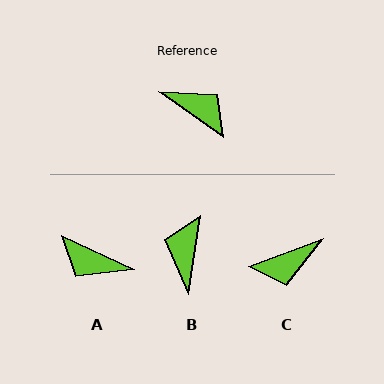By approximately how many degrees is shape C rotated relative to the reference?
Approximately 125 degrees clockwise.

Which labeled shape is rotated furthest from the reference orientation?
A, about 170 degrees away.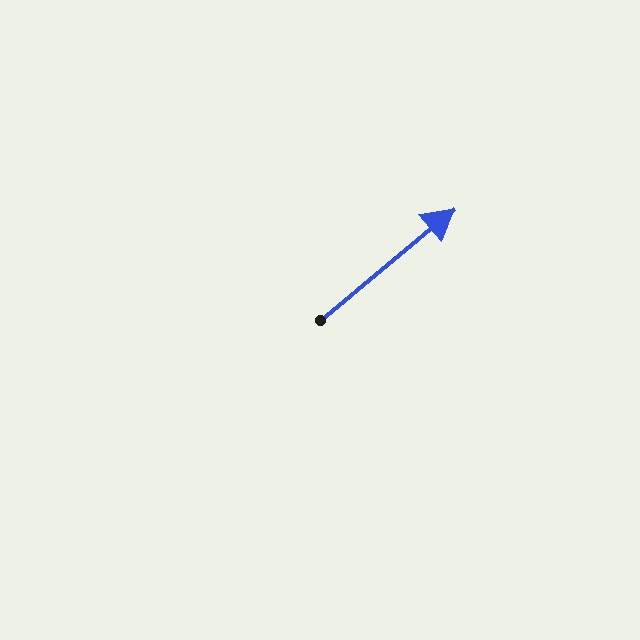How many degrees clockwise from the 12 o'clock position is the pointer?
Approximately 50 degrees.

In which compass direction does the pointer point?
Northeast.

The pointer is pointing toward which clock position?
Roughly 2 o'clock.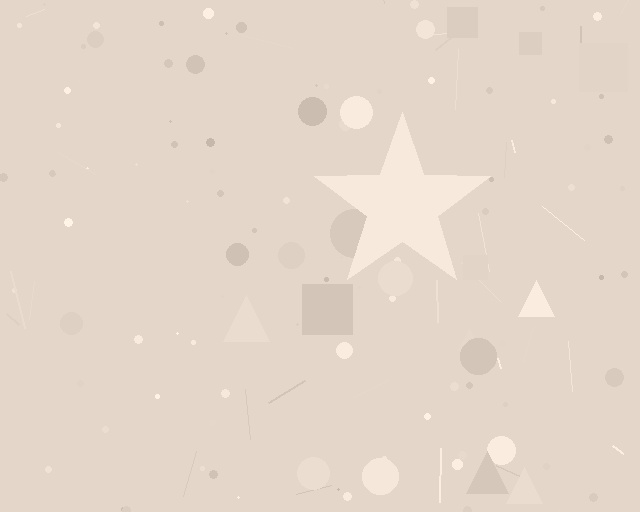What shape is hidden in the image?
A star is hidden in the image.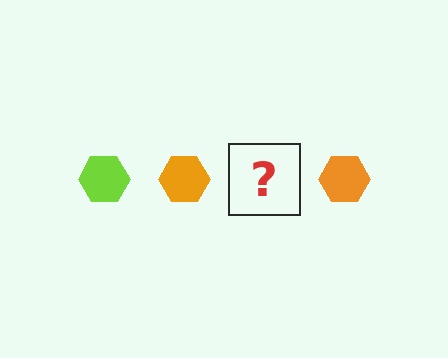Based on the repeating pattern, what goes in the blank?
The blank should be a lime hexagon.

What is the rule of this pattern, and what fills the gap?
The rule is that the pattern cycles through lime, orange hexagons. The gap should be filled with a lime hexagon.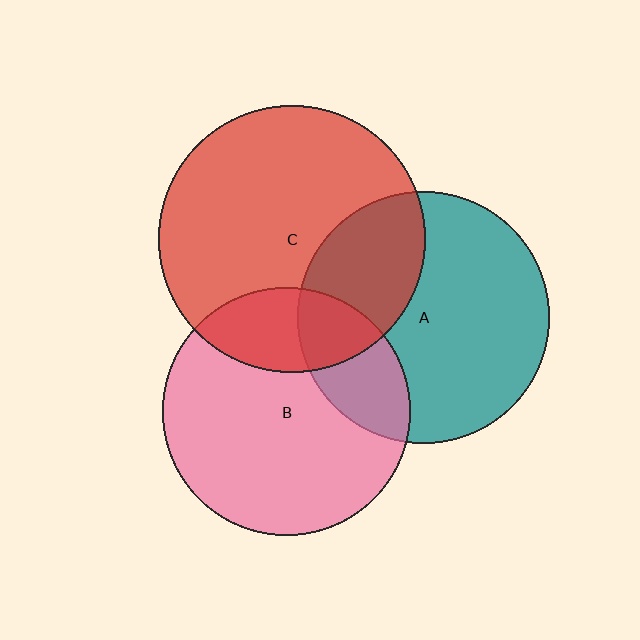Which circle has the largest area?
Circle C (red).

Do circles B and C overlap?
Yes.